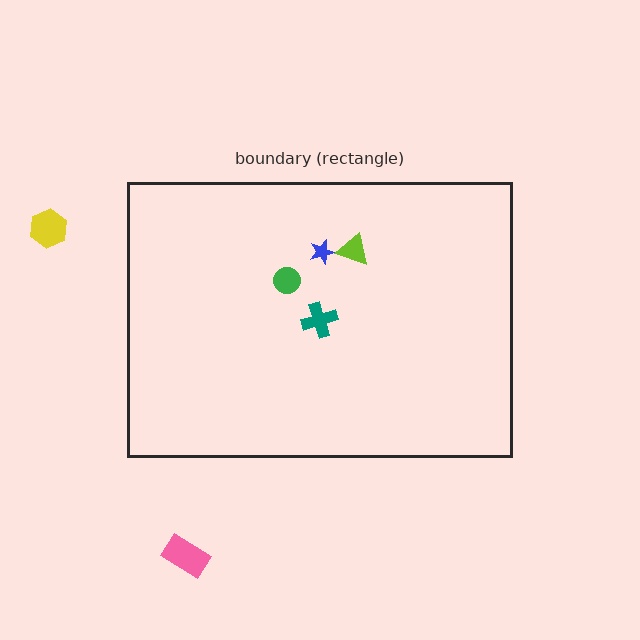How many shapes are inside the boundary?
4 inside, 2 outside.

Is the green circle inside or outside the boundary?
Inside.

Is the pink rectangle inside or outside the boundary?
Outside.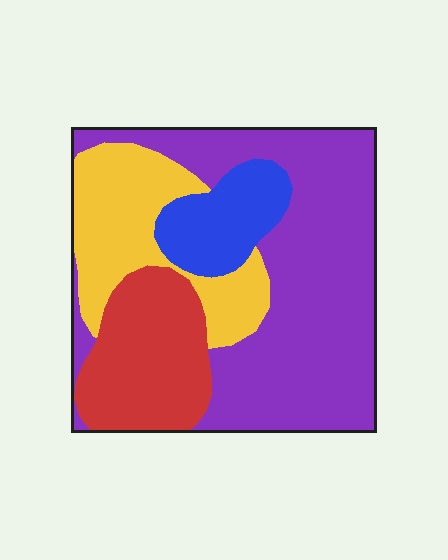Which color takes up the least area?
Blue, at roughly 10%.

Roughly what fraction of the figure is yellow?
Yellow covers about 20% of the figure.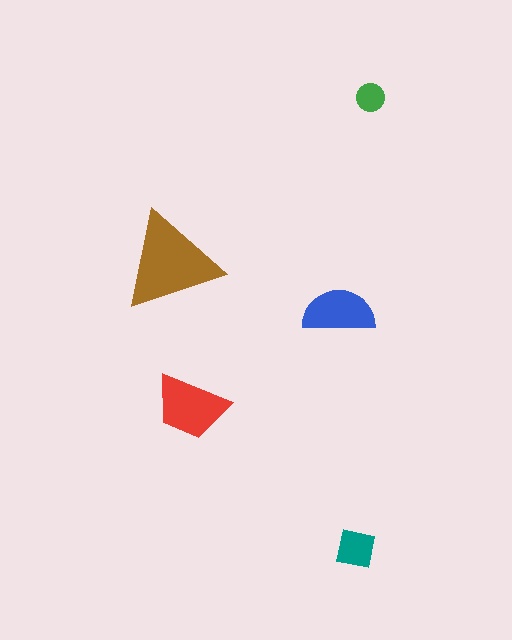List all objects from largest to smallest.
The brown triangle, the red trapezoid, the blue semicircle, the teal square, the green circle.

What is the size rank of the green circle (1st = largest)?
5th.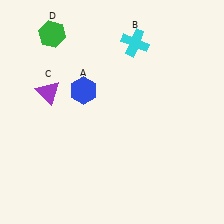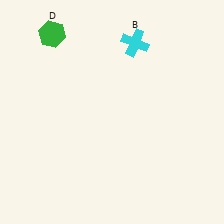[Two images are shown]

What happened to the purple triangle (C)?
The purple triangle (C) was removed in Image 2. It was in the top-left area of Image 1.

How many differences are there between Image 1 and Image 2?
There are 2 differences between the two images.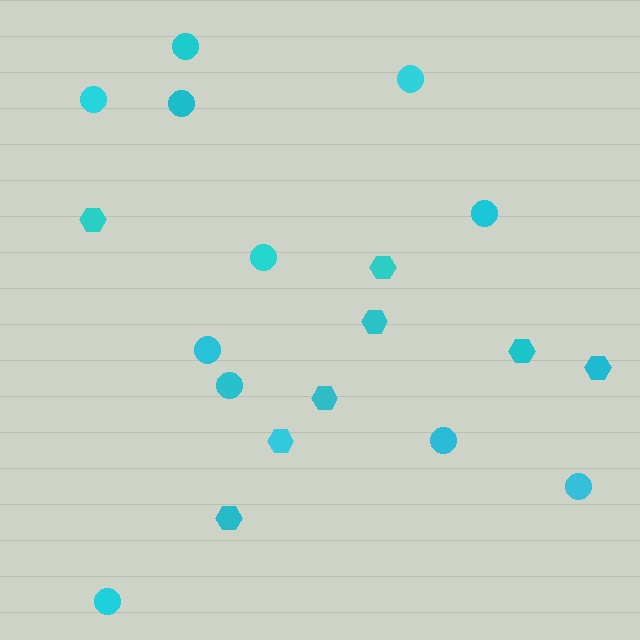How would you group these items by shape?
There are 2 groups: one group of hexagons (8) and one group of circles (11).